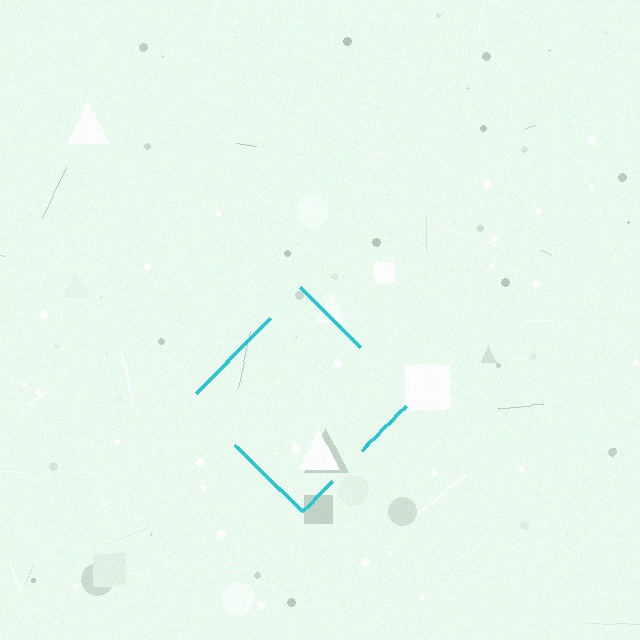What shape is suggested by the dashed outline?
The dashed outline suggests a diamond.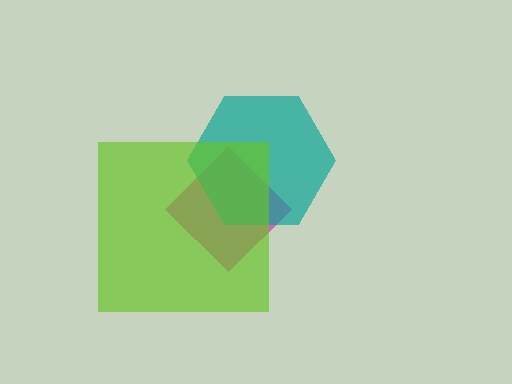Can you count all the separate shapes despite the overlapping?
Yes, there are 3 separate shapes.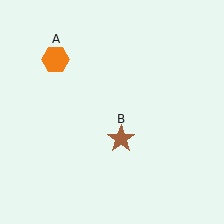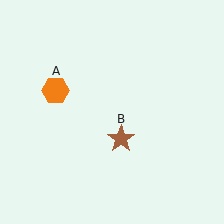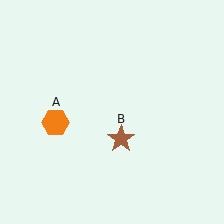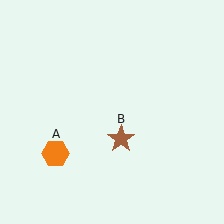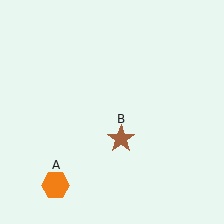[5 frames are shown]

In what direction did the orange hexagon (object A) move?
The orange hexagon (object A) moved down.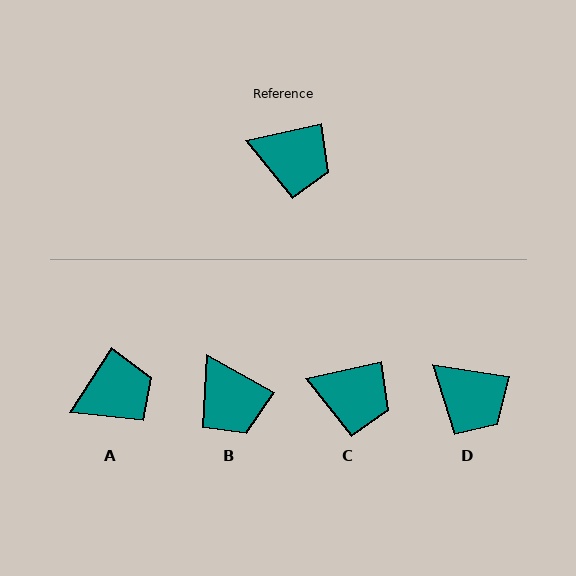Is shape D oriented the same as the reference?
No, it is off by about 21 degrees.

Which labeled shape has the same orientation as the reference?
C.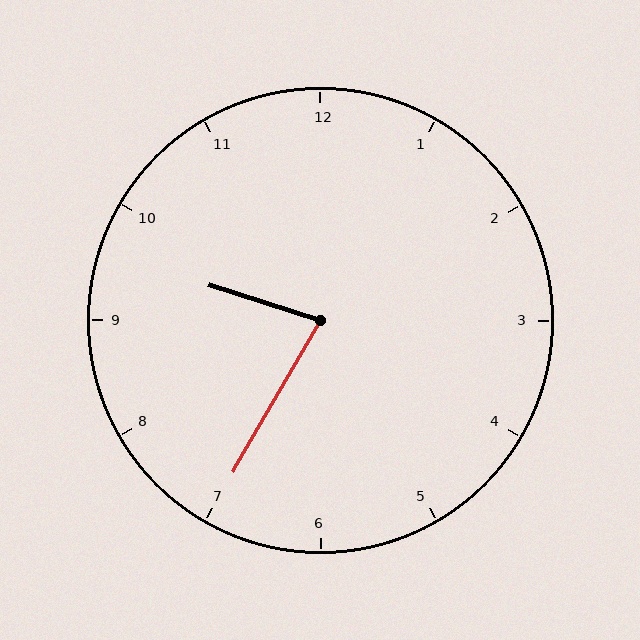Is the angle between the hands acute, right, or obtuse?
It is acute.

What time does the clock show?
9:35.